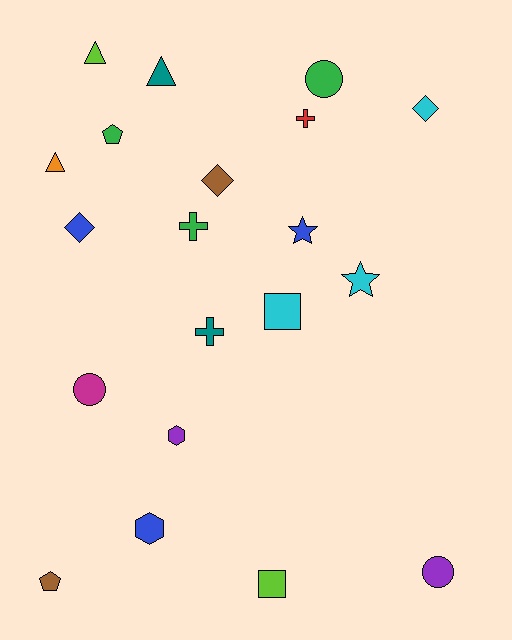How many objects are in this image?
There are 20 objects.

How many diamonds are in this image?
There are 3 diamonds.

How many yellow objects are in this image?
There are no yellow objects.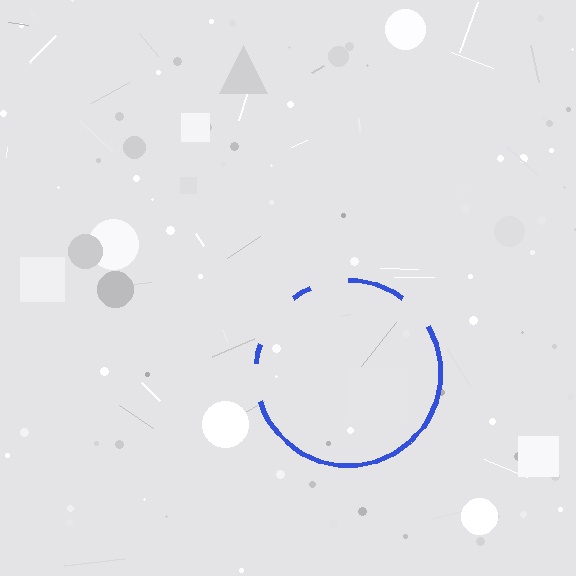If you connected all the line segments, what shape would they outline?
They would outline a circle.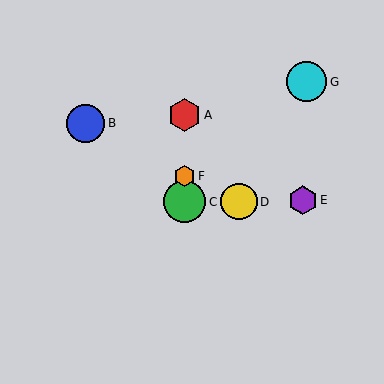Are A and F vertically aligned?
Yes, both are at x≈185.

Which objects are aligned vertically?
Objects A, C, F are aligned vertically.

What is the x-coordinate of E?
Object E is at x≈303.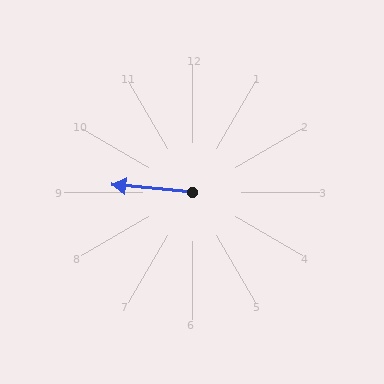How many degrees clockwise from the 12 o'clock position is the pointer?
Approximately 275 degrees.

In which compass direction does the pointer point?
West.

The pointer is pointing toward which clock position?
Roughly 9 o'clock.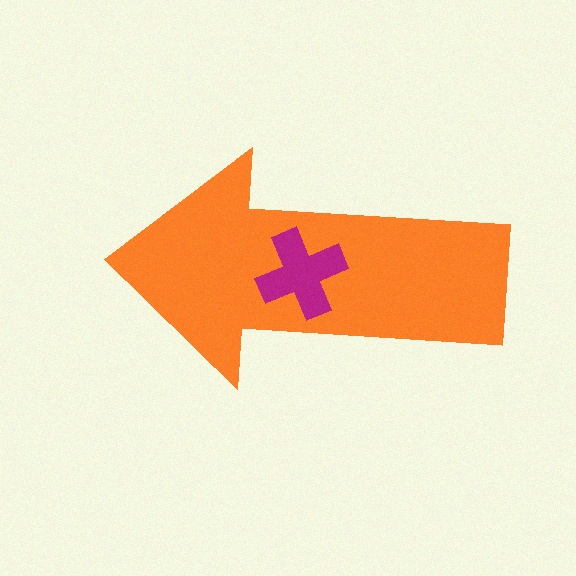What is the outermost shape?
The orange arrow.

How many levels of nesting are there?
2.